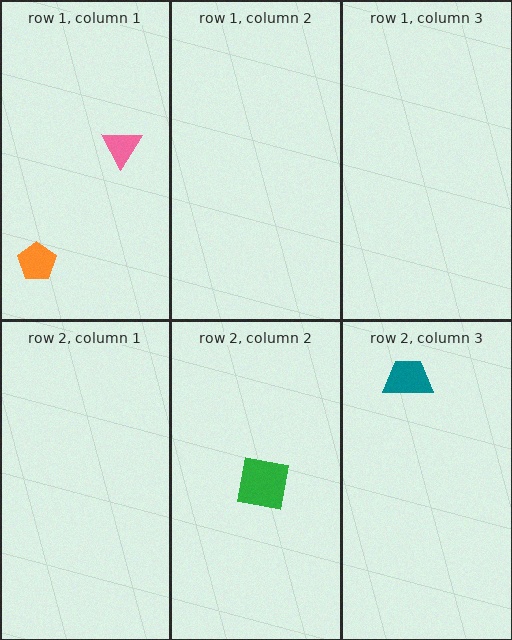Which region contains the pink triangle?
The row 1, column 1 region.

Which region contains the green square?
The row 2, column 2 region.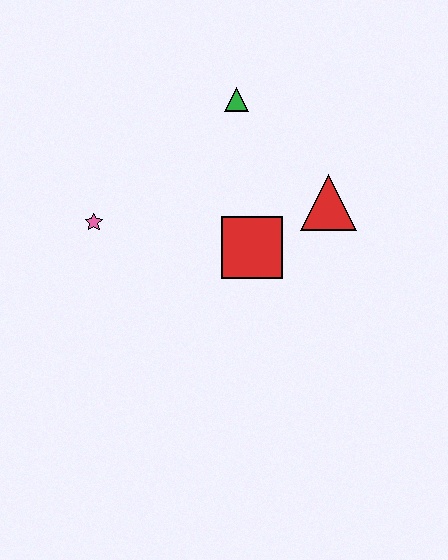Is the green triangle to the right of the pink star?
Yes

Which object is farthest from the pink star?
The red triangle is farthest from the pink star.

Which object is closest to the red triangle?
The red square is closest to the red triangle.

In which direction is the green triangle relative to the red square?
The green triangle is above the red square.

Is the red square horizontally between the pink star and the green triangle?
No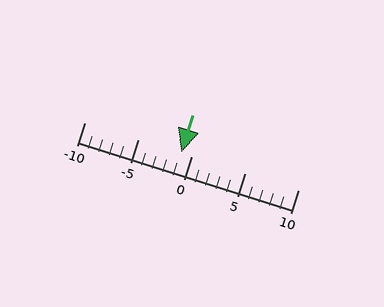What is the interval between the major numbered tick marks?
The major tick marks are spaced 5 units apart.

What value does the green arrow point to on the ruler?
The green arrow points to approximately -1.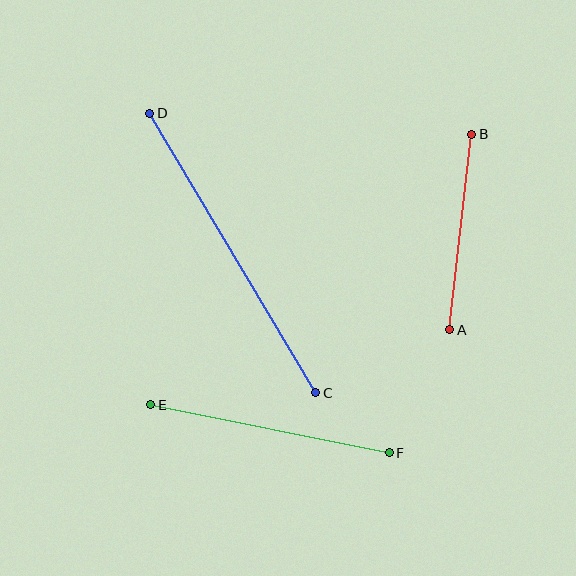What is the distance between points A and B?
The distance is approximately 197 pixels.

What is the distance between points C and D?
The distance is approximately 325 pixels.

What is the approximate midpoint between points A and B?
The midpoint is at approximately (461, 232) pixels.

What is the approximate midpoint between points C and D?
The midpoint is at approximately (233, 253) pixels.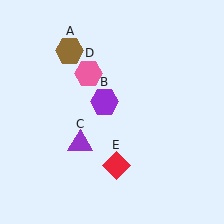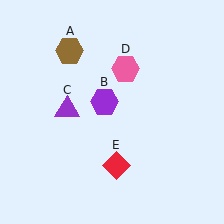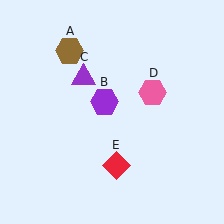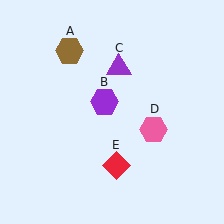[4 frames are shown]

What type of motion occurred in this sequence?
The purple triangle (object C), pink hexagon (object D) rotated clockwise around the center of the scene.